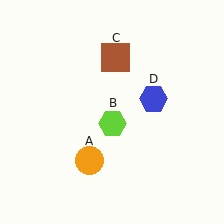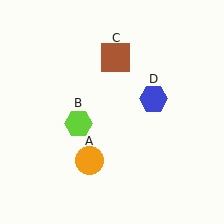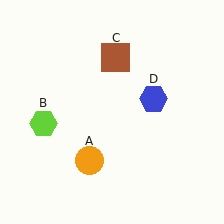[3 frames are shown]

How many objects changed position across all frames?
1 object changed position: lime hexagon (object B).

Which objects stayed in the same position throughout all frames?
Orange circle (object A) and brown square (object C) and blue hexagon (object D) remained stationary.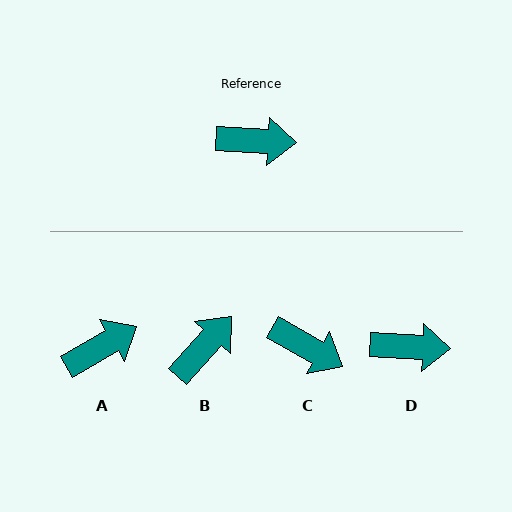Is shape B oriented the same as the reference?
No, it is off by about 51 degrees.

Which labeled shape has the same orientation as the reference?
D.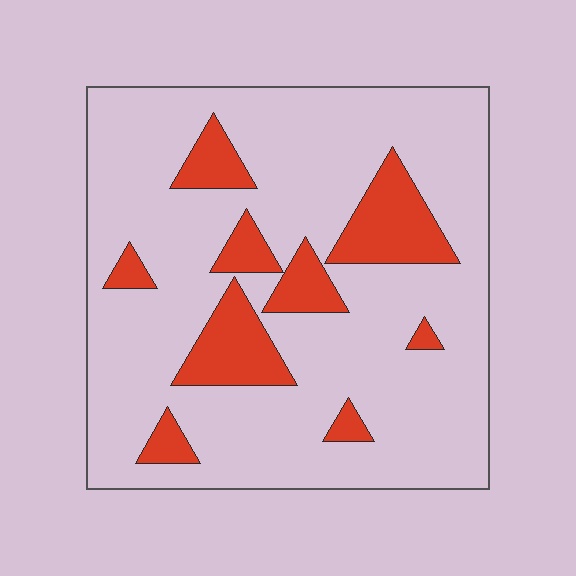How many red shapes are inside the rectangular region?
9.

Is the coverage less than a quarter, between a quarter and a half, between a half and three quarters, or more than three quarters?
Less than a quarter.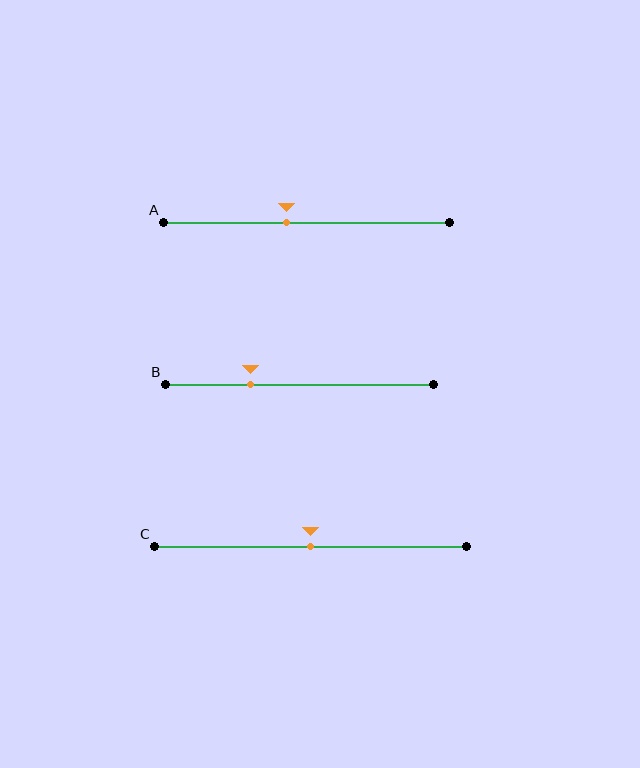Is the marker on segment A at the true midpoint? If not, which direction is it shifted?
No, the marker on segment A is shifted to the left by about 7% of the segment length.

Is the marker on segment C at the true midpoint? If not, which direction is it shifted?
Yes, the marker on segment C is at the true midpoint.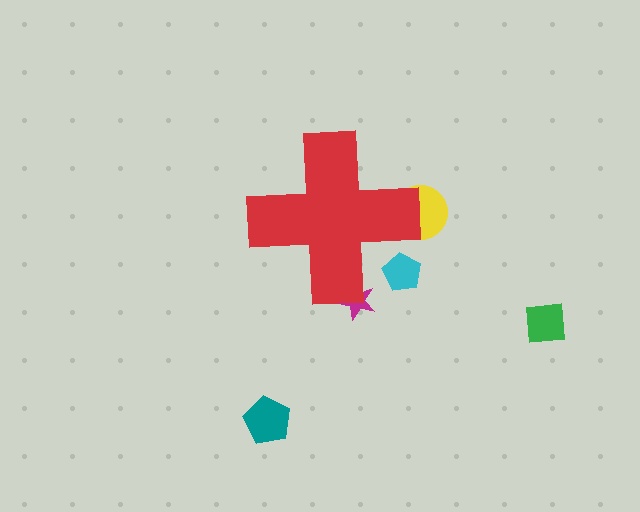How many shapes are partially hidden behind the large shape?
3 shapes are partially hidden.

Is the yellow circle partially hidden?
Yes, the yellow circle is partially hidden behind the red cross.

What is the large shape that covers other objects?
A red cross.